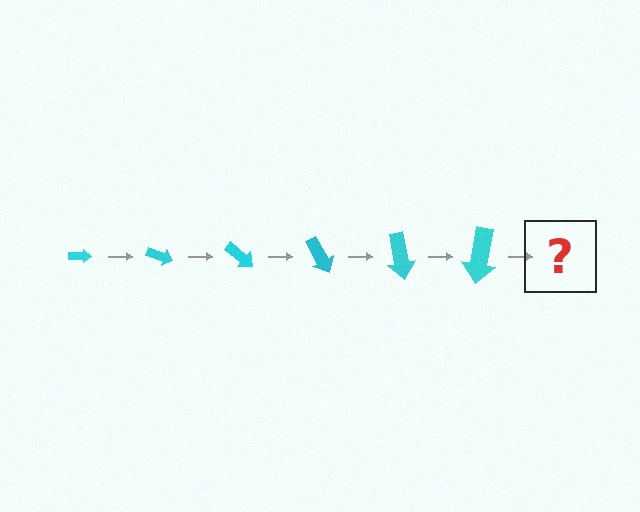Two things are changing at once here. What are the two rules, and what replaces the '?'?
The two rules are that the arrow grows larger each step and it rotates 20 degrees each step. The '?' should be an arrow, larger than the previous one and rotated 120 degrees from the start.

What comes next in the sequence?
The next element should be an arrow, larger than the previous one and rotated 120 degrees from the start.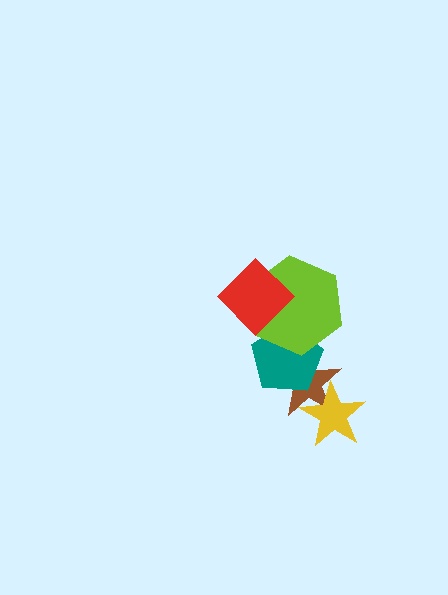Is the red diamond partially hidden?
No, no other shape covers it.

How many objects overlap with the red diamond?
1 object overlaps with the red diamond.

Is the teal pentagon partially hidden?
Yes, it is partially covered by another shape.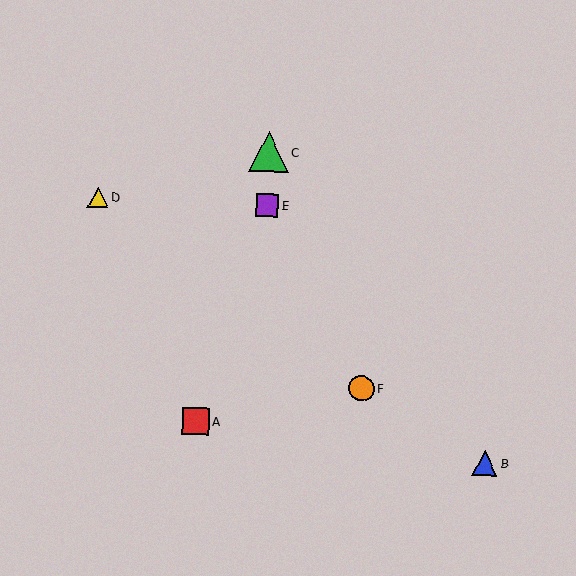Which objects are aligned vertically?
Objects C, E are aligned vertically.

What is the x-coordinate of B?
Object B is at x≈485.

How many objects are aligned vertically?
2 objects (C, E) are aligned vertically.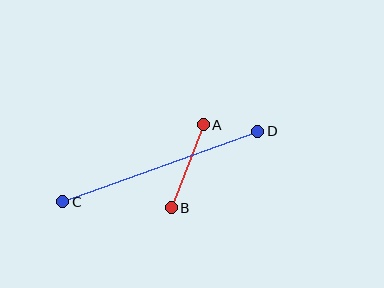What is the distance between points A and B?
The distance is approximately 89 pixels.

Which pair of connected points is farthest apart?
Points C and D are farthest apart.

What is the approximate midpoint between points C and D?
The midpoint is at approximately (160, 166) pixels.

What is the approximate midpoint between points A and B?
The midpoint is at approximately (187, 166) pixels.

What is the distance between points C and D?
The distance is approximately 208 pixels.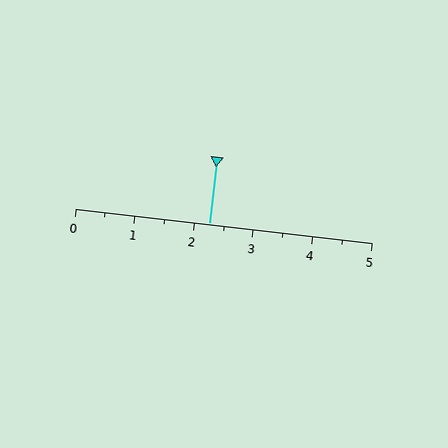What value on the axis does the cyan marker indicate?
The marker indicates approximately 2.2.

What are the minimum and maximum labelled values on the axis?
The axis runs from 0 to 5.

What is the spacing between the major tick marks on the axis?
The major ticks are spaced 1 apart.